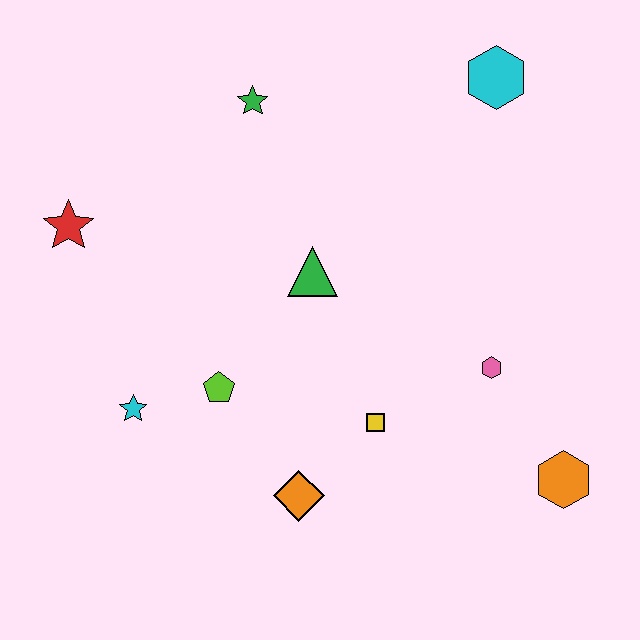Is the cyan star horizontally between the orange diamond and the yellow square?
No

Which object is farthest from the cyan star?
The cyan hexagon is farthest from the cyan star.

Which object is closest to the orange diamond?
The yellow square is closest to the orange diamond.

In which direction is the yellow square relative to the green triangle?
The yellow square is below the green triangle.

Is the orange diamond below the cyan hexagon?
Yes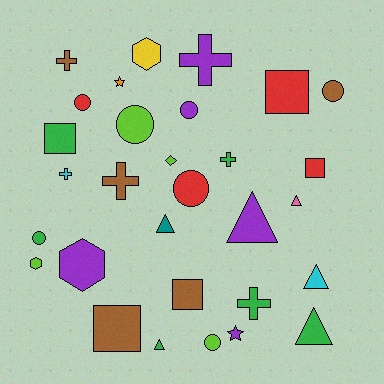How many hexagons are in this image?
There are 3 hexagons.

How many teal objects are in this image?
There is 1 teal object.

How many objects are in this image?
There are 30 objects.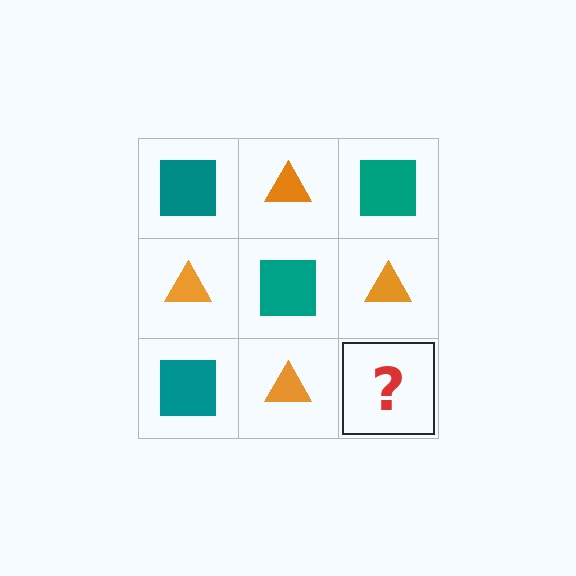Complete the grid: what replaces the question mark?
The question mark should be replaced with a teal square.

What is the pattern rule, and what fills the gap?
The rule is that it alternates teal square and orange triangle in a checkerboard pattern. The gap should be filled with a teal square.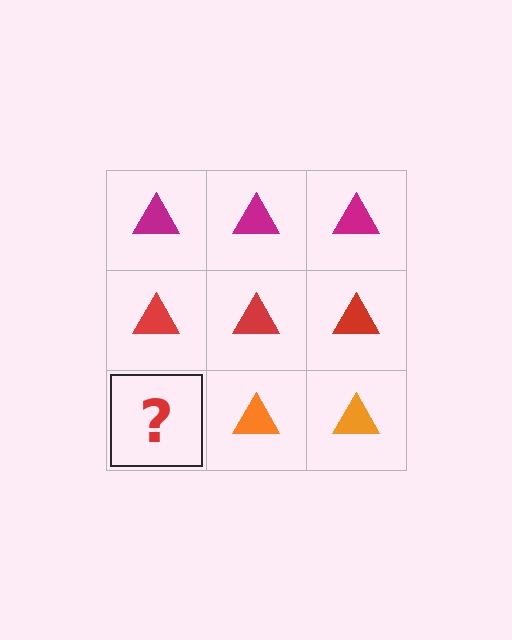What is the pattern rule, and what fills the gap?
The rule is that each row has a consistent color. The gap should be filled with an orange triangle.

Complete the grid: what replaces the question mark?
The question mark should be replaced with an orange triangle.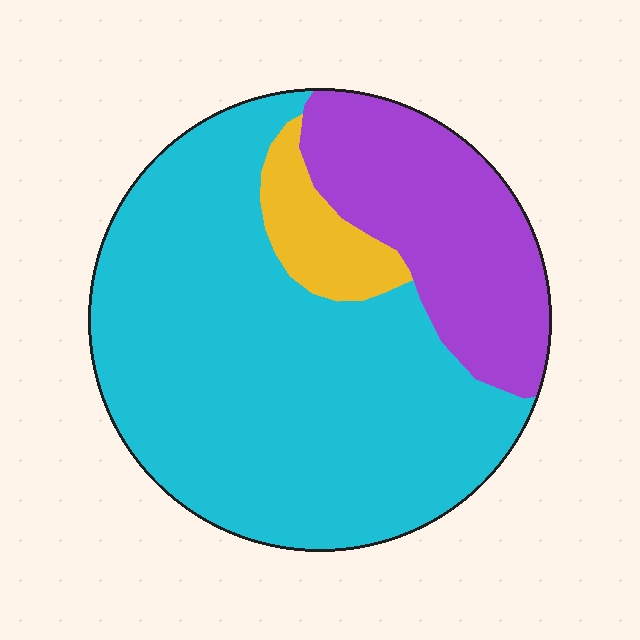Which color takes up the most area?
Cyan, at roughly 65%.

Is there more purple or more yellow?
Purple.